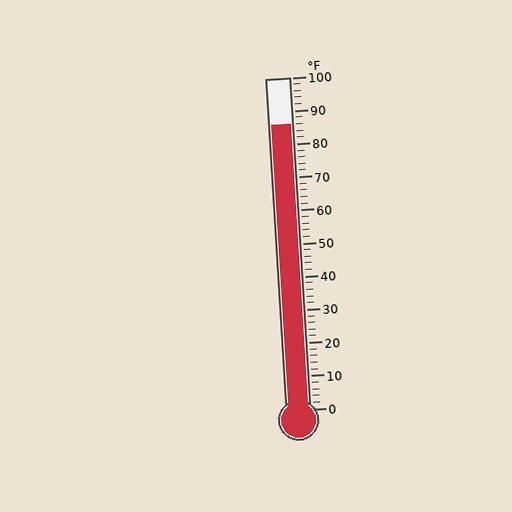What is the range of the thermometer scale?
The thermometer scale ranges from 0°F to 100°F.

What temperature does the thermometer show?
The thermometer shows approximately 86°F.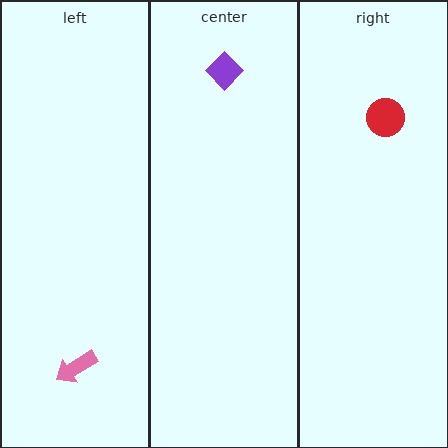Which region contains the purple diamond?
The center region.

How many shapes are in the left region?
1.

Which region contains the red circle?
The right region.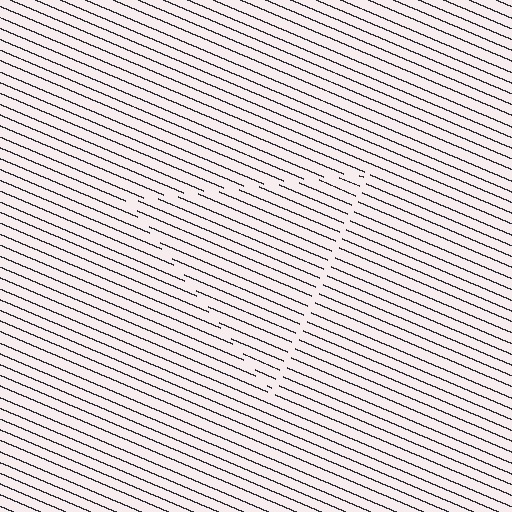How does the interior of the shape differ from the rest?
The interior of the shape contains the same grating, shifted by half a period — the contour is defined by the phase discontinuity where line-ends from the inner and outer gratings abut.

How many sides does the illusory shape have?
3 sides — the line-ends trace a triangle.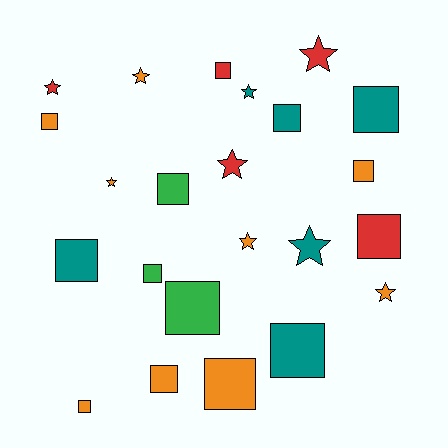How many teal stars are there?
There are 2 teal stars.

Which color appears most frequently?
Orange, with 9 objects.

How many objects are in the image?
There are 23 objects.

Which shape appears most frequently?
Square, with 14 objects.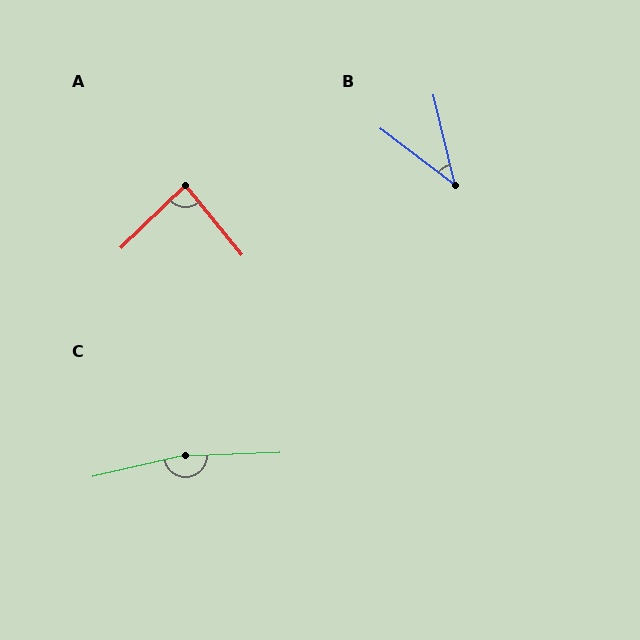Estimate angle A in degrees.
Approximately 85 degrees.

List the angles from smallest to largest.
B (39°), A (85°), C (169°).